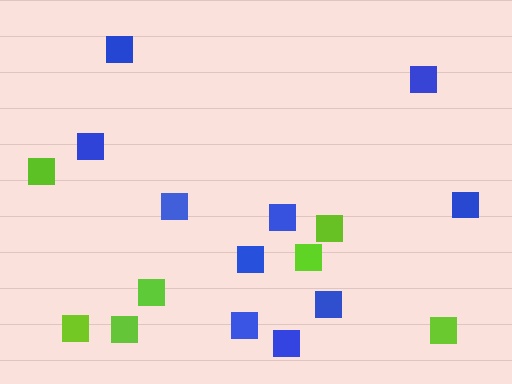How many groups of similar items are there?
There are 2 groups: one group of lime squares (7) and one group of blue squares (10).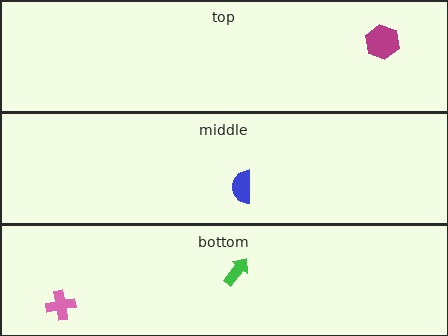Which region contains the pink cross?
The bottom region.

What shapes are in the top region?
The magenta hexagon.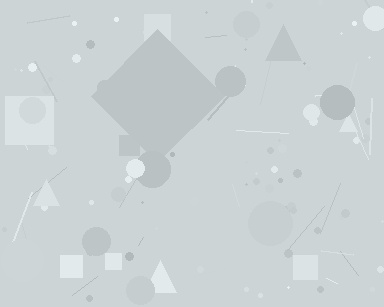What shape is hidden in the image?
A diamond is hidden in the image.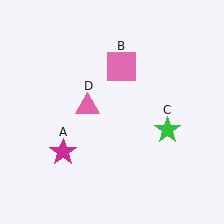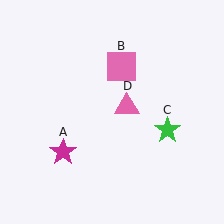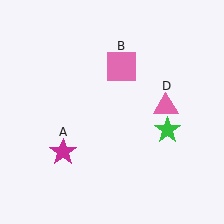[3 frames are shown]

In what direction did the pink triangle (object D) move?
The pink triangle (object D) moved right.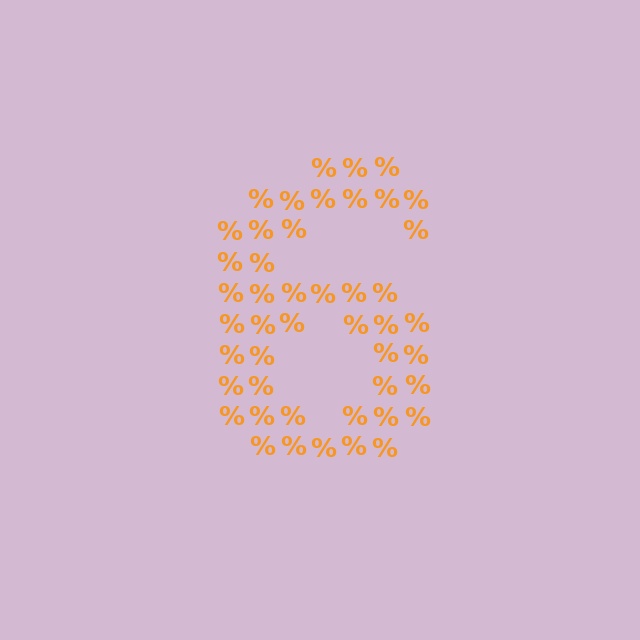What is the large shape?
The large shape is the digit 6.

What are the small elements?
The small elements are percent signs.